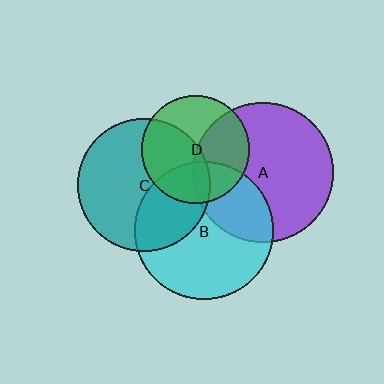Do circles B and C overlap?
Yes.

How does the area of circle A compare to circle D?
Approximately 1.7 times.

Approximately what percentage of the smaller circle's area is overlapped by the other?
Approximately 35%.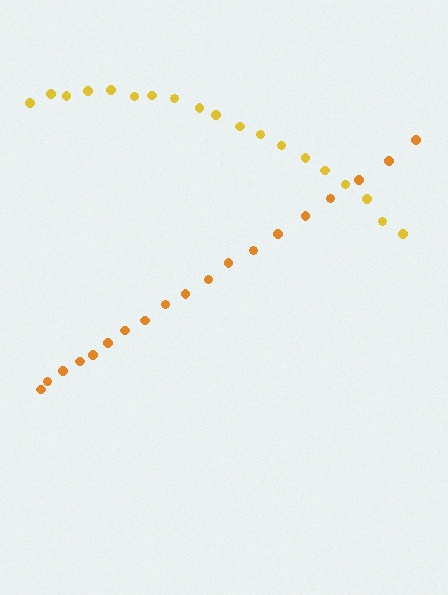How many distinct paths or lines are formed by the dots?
There are 2 distinct paths.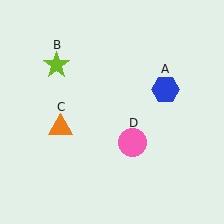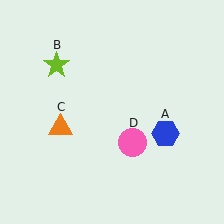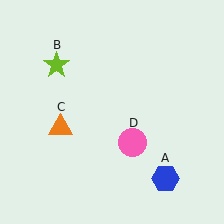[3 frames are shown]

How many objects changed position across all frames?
1 object changed position: blue hexagon (object A).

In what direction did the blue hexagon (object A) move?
The blue hexagon (object A) moved down.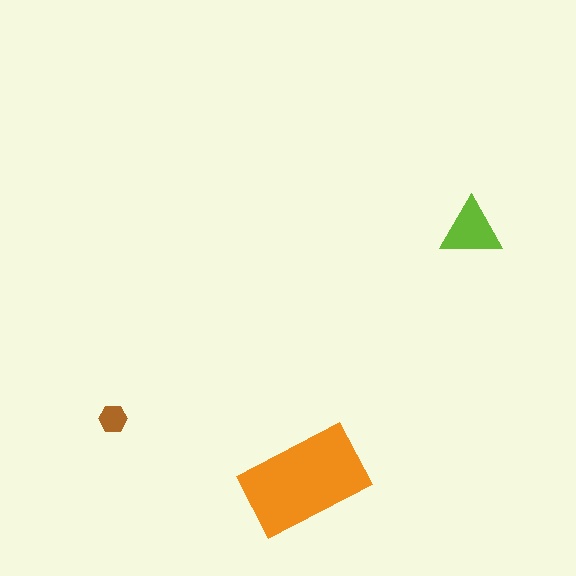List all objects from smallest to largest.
The brown hexagon, the lime triangle, the orange rectangle.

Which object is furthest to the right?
The lime triangle is rightmost.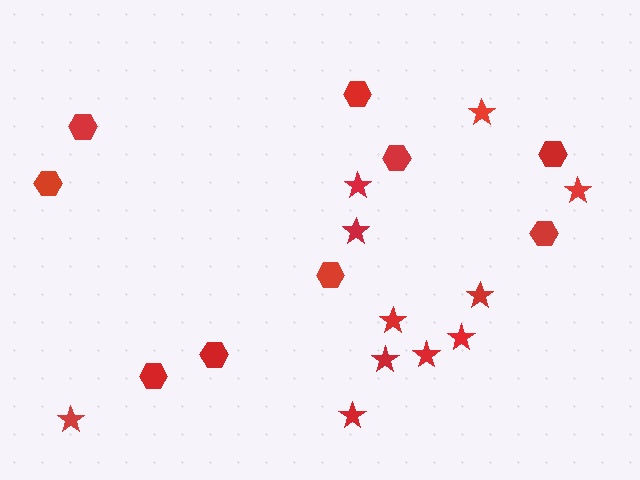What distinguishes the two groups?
There are 2 groups: one group of hexagons (9) and one group of stars (11).